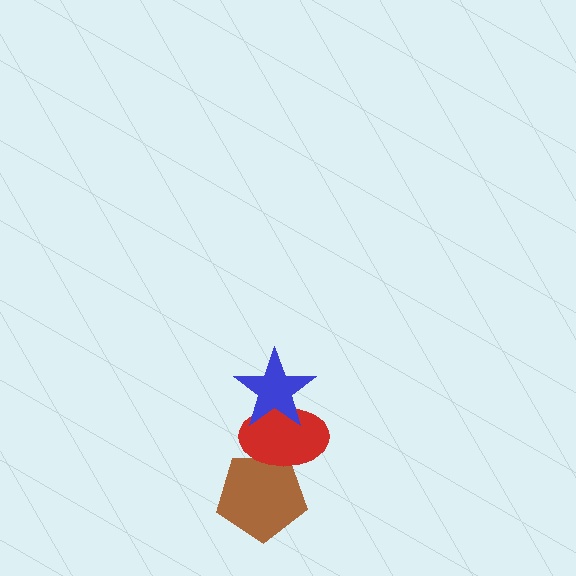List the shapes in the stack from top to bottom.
From top to bottom: the blue star, the red ellipse, the brown pentagon.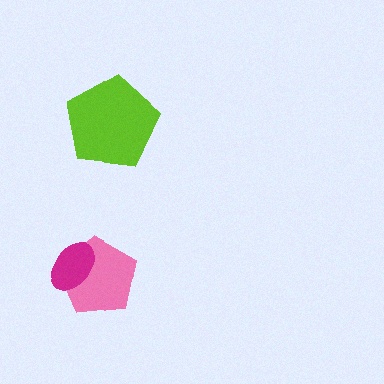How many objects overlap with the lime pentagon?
0 objects overlap with the lime pentagon.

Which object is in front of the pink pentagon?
The magenta ellipse is in front of the pink pentagon.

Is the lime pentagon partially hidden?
No, no other shape covers it.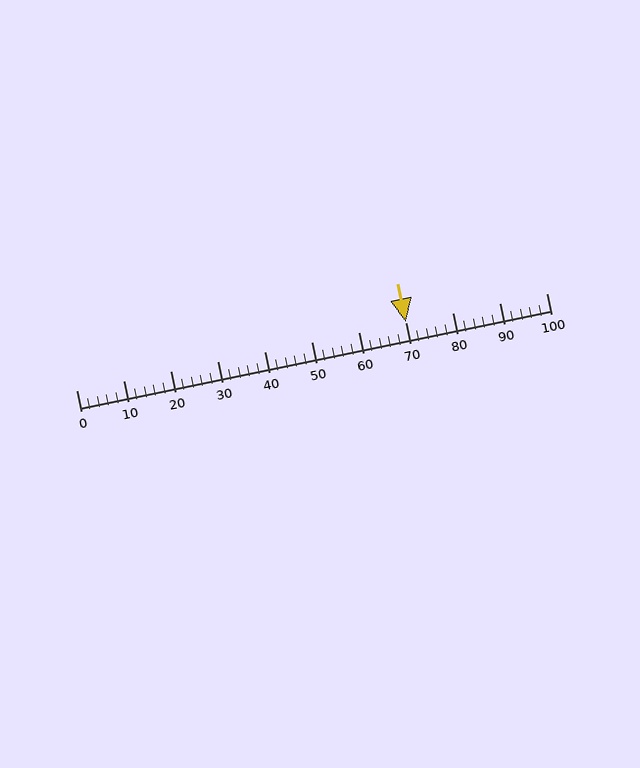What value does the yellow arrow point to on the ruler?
The yellow arrow points to approximately 70.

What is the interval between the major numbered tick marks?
The major tick marks are spaced 10 units apart.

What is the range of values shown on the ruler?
The ruler shows values from 0 to 100.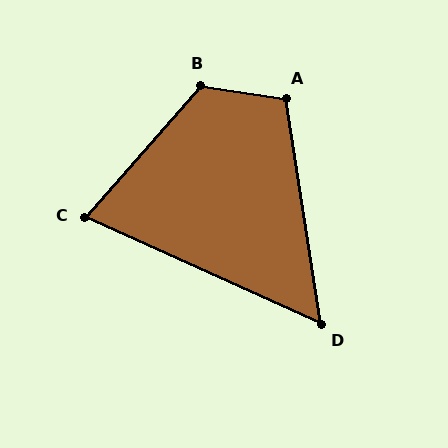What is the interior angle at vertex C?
Approximately 73 degrees (acute).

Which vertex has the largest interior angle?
B, at approximately 123 degrees.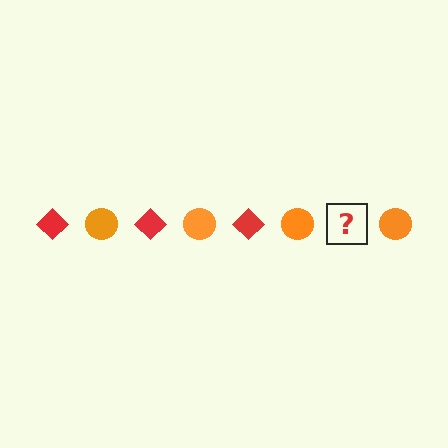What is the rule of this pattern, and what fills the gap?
The rule is that the pattern alternates between red diamond and orange circle. The gap should be filled with a red diamond.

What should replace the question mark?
The question mark should be replaced with a red diamond.